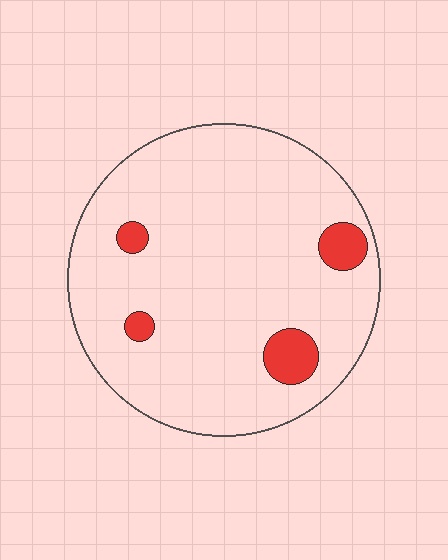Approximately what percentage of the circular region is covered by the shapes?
Approximately 10%.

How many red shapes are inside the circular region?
4.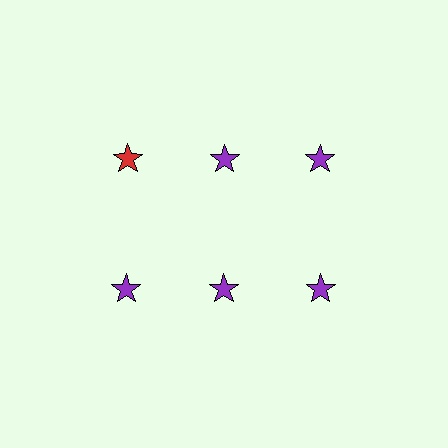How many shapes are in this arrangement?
There are 6 shapes arranged in a grid pattern.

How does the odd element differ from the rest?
It has a different color: red instead of purple.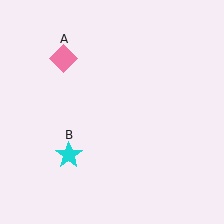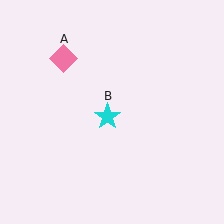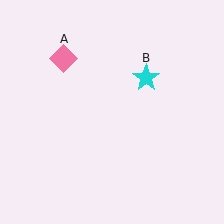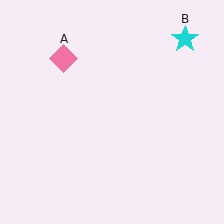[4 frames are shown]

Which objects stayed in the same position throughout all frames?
Pink diamond (object A) remained stationary.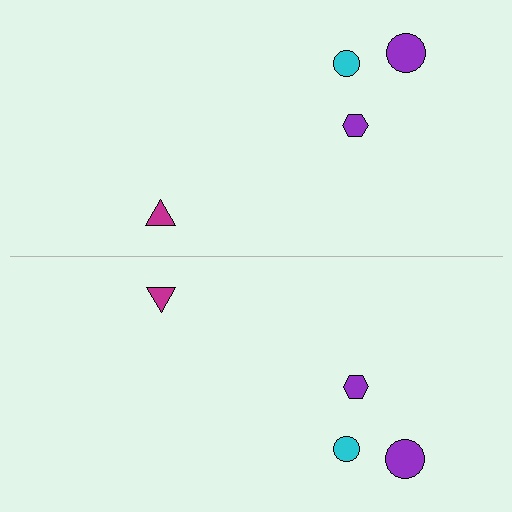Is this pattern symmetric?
Yes, this pattern has bilateral (reflection) symmetry.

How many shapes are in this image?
There are 8 shapes in this image.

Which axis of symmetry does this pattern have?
The pattern has a horizontal axis of symmetry running through the center of the image.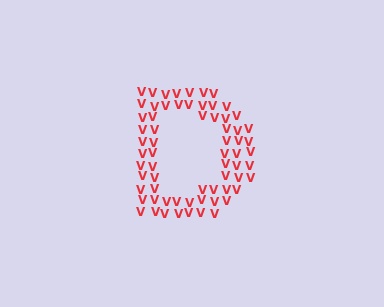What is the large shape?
The large shape is the letter D.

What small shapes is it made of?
It is made of small letter V's.